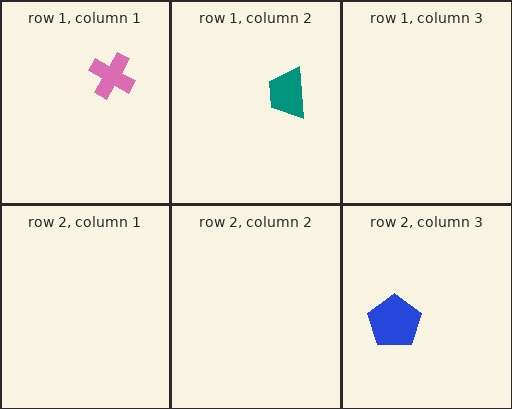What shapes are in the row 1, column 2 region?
The teal trapezoid.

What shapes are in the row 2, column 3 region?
The blue pentagon.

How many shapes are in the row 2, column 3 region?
1.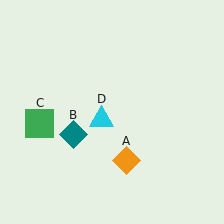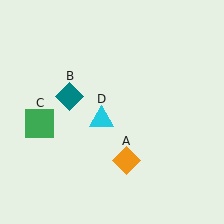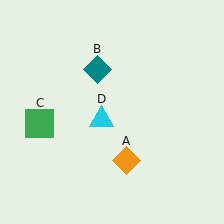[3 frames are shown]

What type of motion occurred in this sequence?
The teal diamond (object B) rotated clockwise around the center of the scene.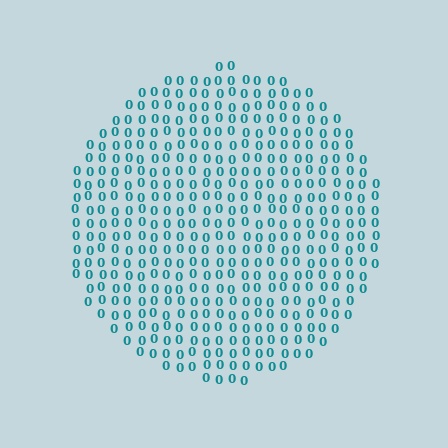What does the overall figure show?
The overall figure shows a circle.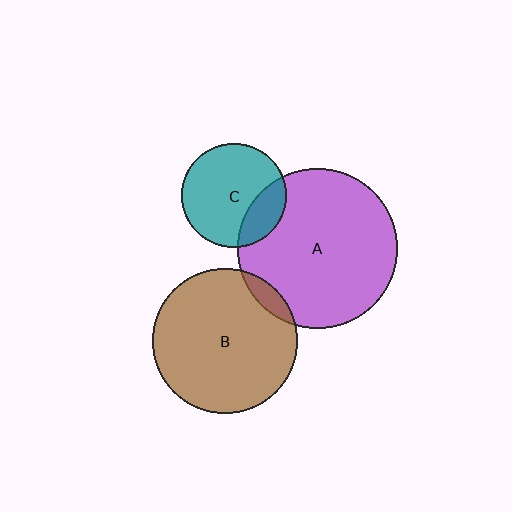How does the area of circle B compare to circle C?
Approximately 1.9 times.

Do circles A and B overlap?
Yes.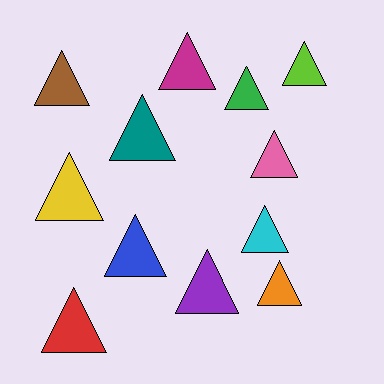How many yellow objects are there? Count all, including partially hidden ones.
There is 1 yellow object.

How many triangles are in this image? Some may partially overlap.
There are 12 triangles.